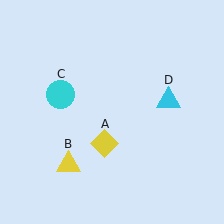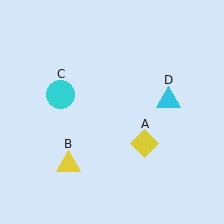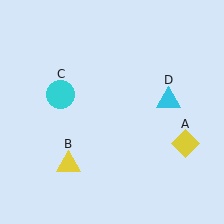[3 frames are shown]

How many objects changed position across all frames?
1 object changed position: yellow diamond (object A).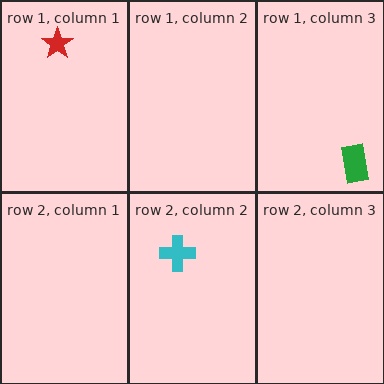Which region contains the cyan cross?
The row 2, column 2 region.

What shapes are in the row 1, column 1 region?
The red star.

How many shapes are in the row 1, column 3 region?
1.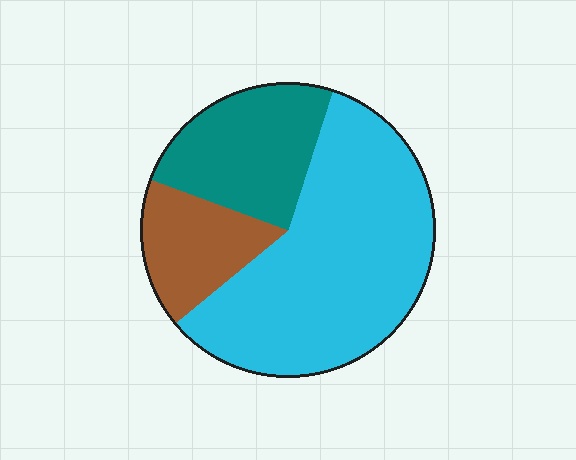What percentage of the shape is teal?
Teal covers roughly 25% of the shape.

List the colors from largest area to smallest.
From largest to smallest: cyan, teal, brown.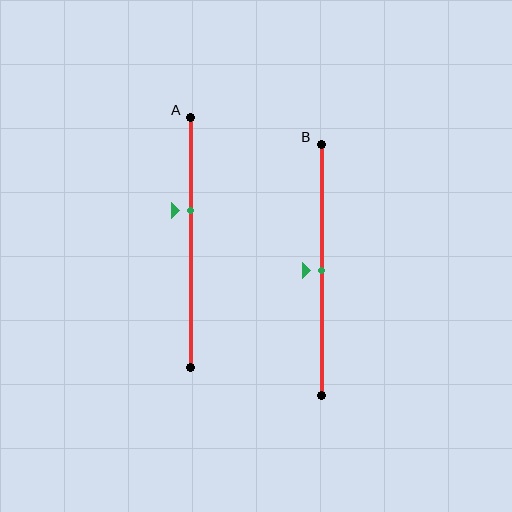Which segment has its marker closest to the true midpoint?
Segment B has its marker closest to the true midpoint.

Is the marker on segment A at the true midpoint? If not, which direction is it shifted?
No, the marker on segment A is shifted upward by about 13% of the segment length.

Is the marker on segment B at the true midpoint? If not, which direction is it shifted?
Yes, the marker on segment B is at the true midpoint.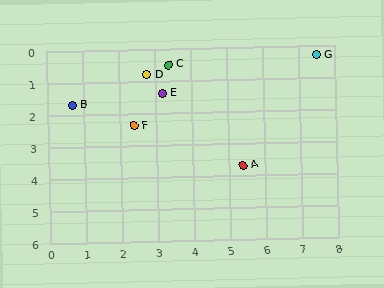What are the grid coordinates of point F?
Point F is at approximately (2.4, 2.4).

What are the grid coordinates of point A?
Point A is at approximately (5.4, 3.7).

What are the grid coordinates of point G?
Point G is at approximately (7.5, 0.3).